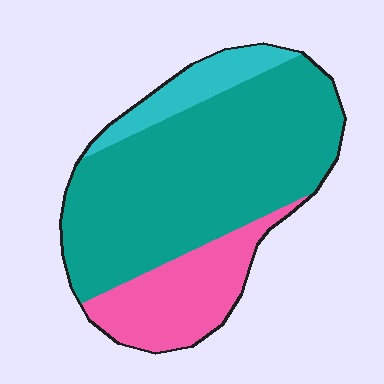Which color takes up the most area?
Teal, at roughly 65%.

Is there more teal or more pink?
Teal.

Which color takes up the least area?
Cyan, at roughly 10%.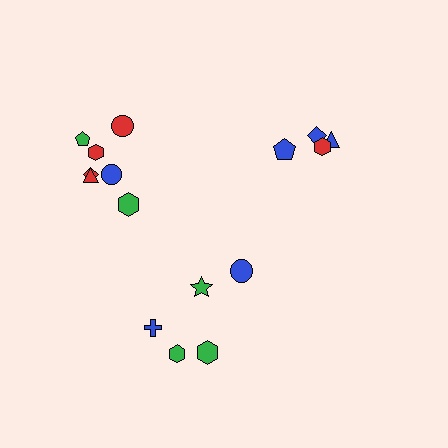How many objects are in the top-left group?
There are 7 objects.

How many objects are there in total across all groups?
There are 16 objects.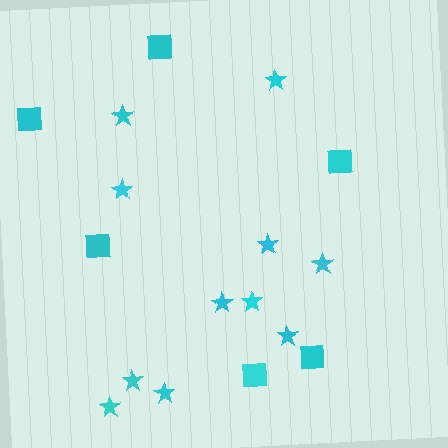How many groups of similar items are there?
There are 2 groups: one group of squares (6) and one group of stars (11).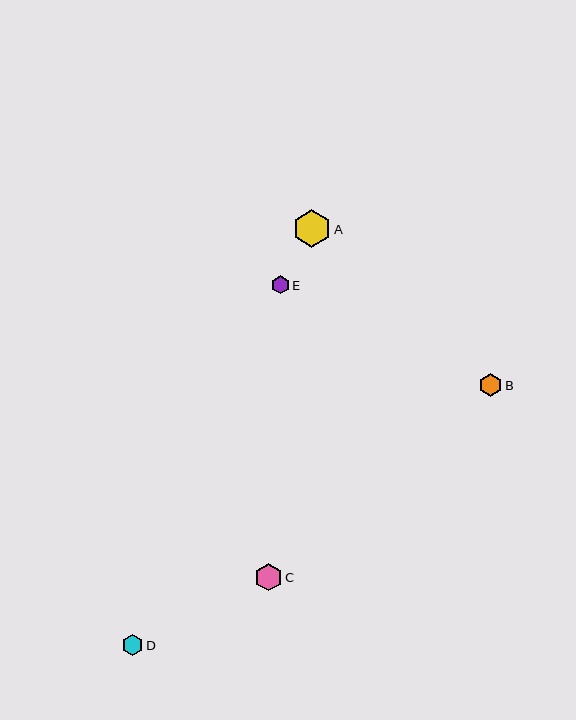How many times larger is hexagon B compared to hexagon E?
Hexagon B is approximately 1.3 times the size of hexagon E.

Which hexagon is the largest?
Hexagon A is the largest with a size of approximately 38 pixels.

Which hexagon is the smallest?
Hexagon E is the smallest with a size of approximately 18 pixels.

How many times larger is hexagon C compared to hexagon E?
Hexagon C is approximately 1.5 times the size of hexagon E.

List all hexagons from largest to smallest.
From largest to smallest: A, C, B, D, E.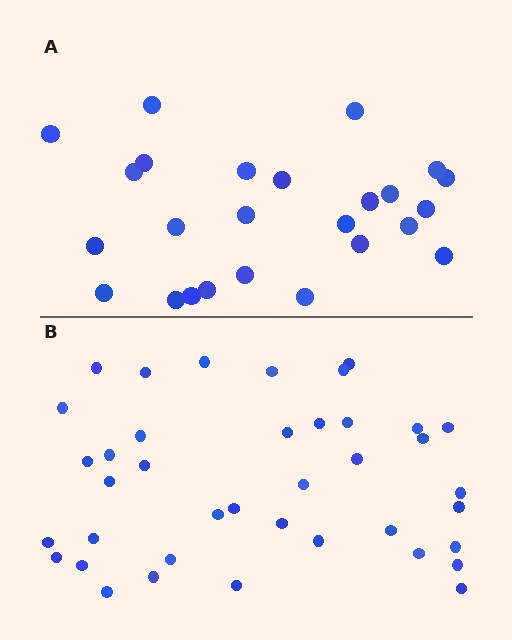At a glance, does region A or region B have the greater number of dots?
Region B (the bottom region) has more dots.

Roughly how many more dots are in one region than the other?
Region B has approximately 15 more dots than region A.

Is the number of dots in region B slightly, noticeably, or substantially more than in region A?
Region B has substantially more. The ratio is roughly 1.6 to 1.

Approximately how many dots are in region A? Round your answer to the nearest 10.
About 20 dots. (The exact count is 25, which rounds to 20.)